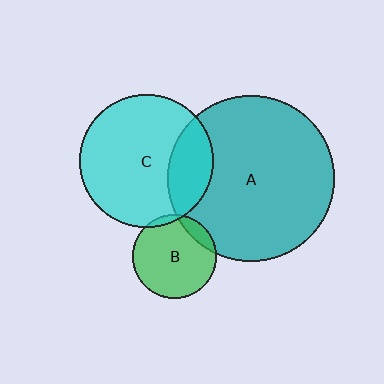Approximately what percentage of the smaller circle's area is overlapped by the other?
Approximately 5%.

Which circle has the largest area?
Circle A (teal).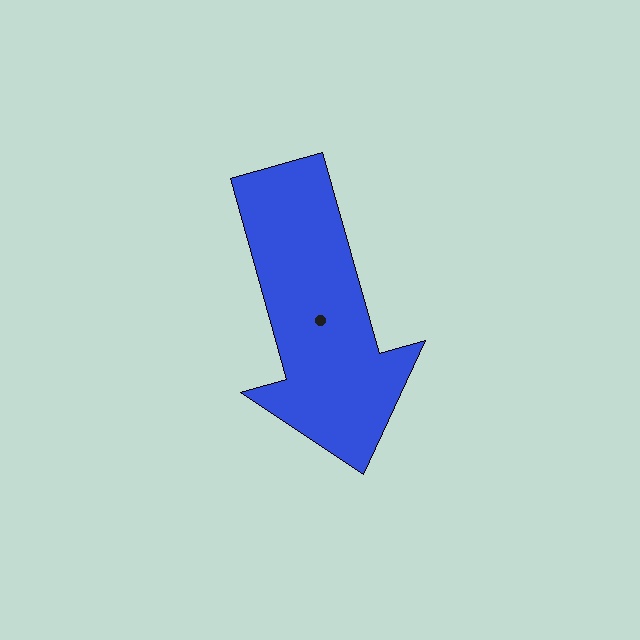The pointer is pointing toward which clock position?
Roughly 5 o'clock.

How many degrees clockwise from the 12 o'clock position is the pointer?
Approximately 164 degrees.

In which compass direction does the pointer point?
South.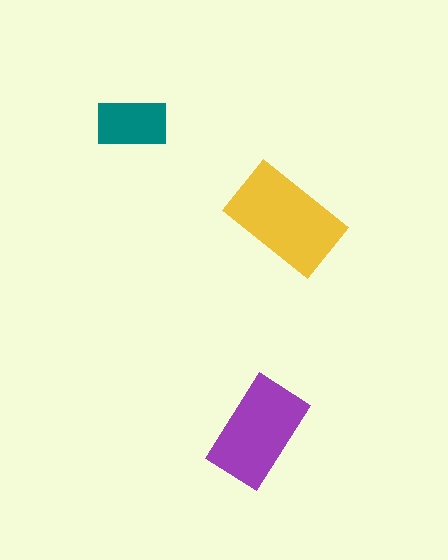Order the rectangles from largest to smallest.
the yellow one, the purple one, the teal one.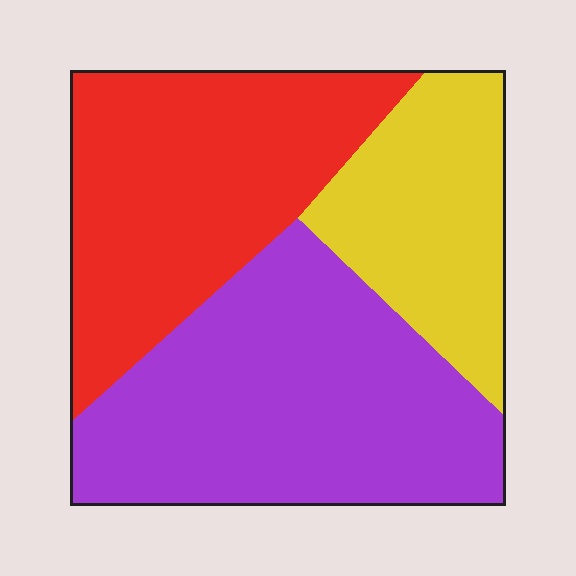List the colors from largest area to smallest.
From largest to smallest: purple, red, yellow.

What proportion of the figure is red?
Red covers 35% of the figure.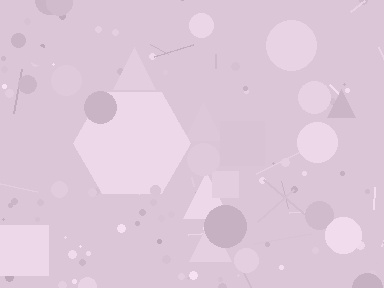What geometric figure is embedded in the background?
A hexagon is embedded in the background.